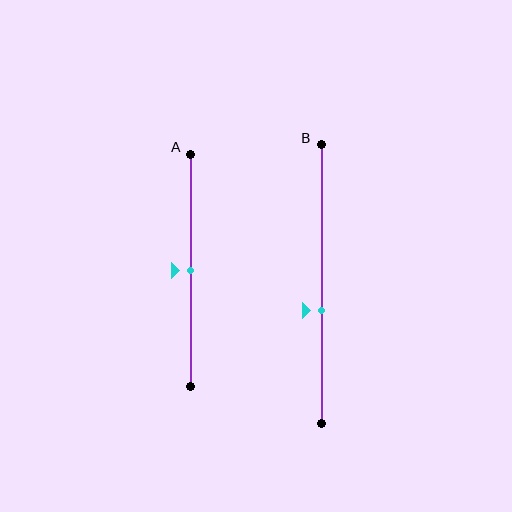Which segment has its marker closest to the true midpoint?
Segment A has its marker closest to the true midpoint.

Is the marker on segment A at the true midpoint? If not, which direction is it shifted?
Yes, the marker on segment A is at the true midpoint.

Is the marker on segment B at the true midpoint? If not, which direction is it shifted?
No, the marker on segment B is shifted downward by about 9% of the segment length.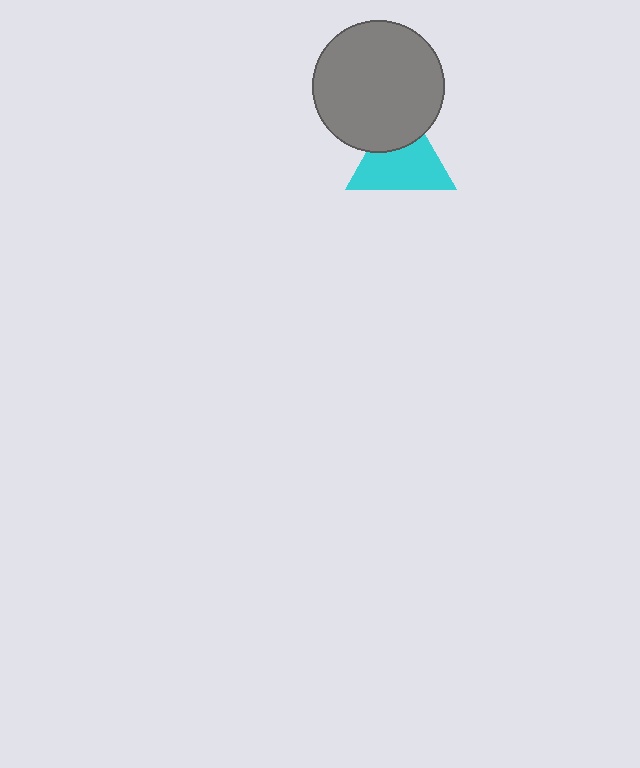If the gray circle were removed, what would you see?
You would see the complete cyan triangle.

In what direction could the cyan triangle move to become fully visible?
The cyan triangle could move down. That would shift it out from behind the gray circle entirely.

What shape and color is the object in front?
The object in front is a gray circle.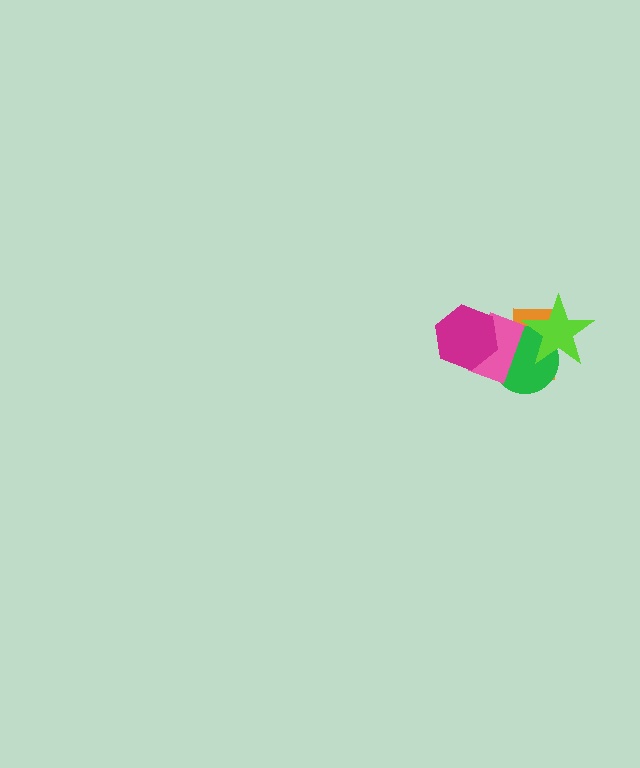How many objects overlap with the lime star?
2 objects overlap with the lime star.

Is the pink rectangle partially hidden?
Yes, it is partially covered by another shape.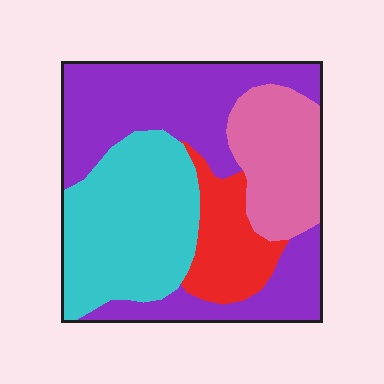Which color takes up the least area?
Red, at roughly 15%.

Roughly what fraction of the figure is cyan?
Cyan takes up about one third (1/3) of the figure.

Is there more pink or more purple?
Purple.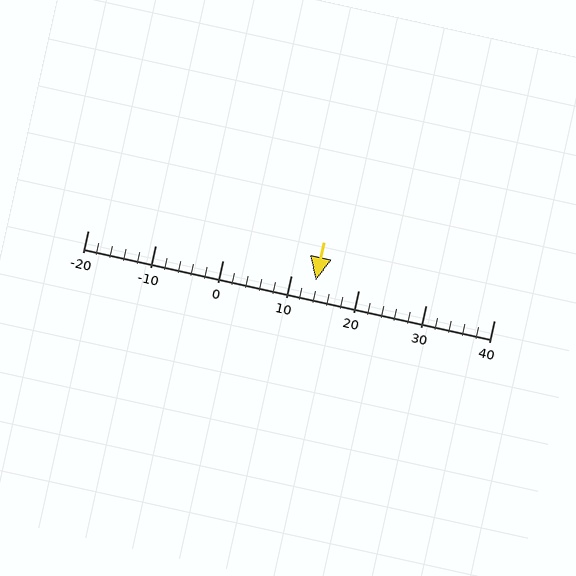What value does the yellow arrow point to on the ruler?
The yellow arrow points to approximately 14.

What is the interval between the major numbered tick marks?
The major tick marks are spaced 10 units apart.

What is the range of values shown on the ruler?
The ruler shows values from -20 to 40.